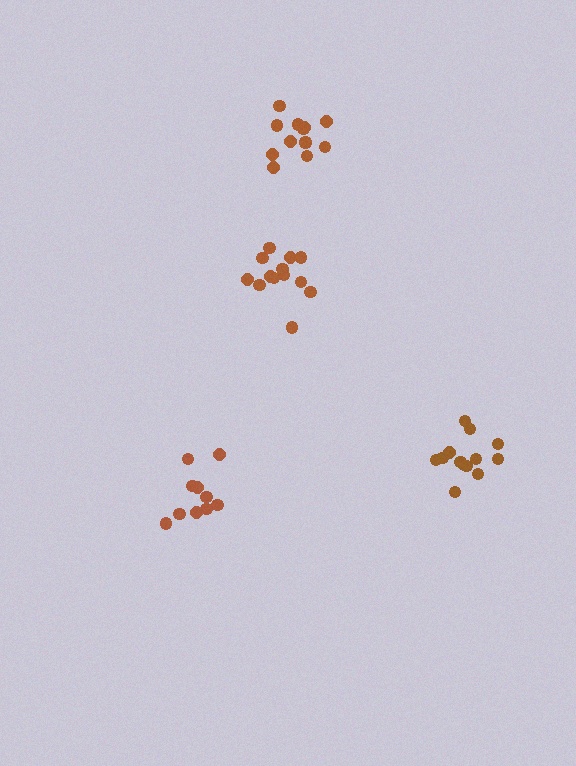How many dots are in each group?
Group 1: 13 dots, Group 2: 10 dots, Group 3: 13 dots, Group 4: 13 dots (49 total).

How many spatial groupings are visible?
There are 4 spatial groupings.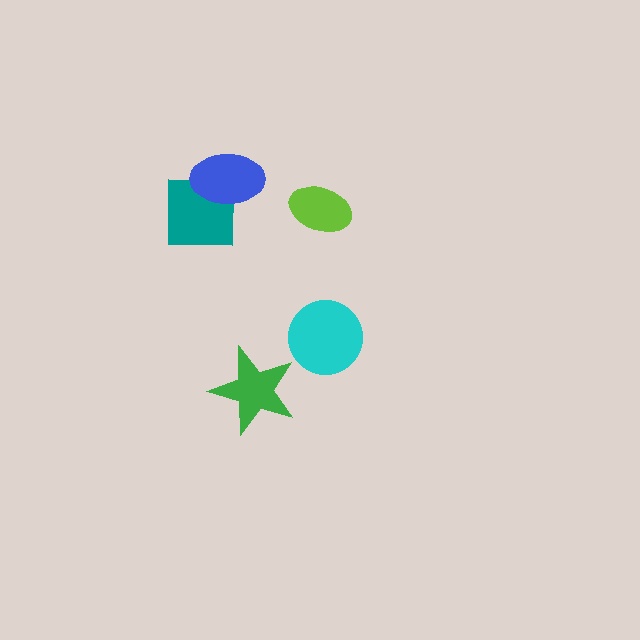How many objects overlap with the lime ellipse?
0 objects overlap with the lime ellipse.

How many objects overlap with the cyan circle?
0 objects overlap with the cyan circle.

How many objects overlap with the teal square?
1 object overlaps with the teal square.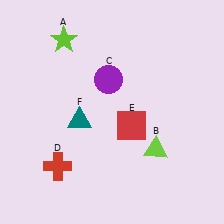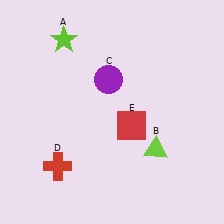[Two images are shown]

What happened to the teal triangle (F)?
The teal triangle (F) was removed in Image 2. It was in the bottom-left area of Image 1.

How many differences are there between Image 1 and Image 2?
There is 1 difference between the two images.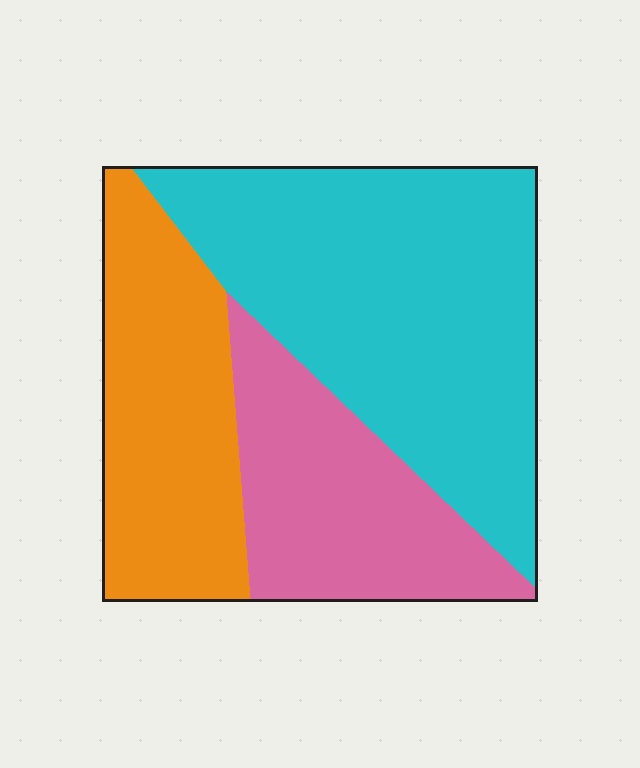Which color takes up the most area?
Cyan, at roughly 50%.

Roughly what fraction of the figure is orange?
Orange covers around 25% of the figure.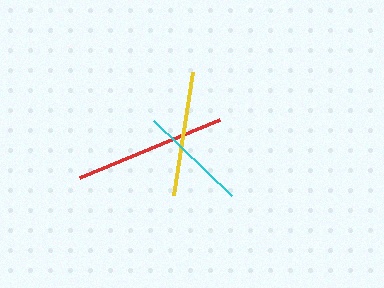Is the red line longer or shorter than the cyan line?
The red line is longer than the cyan line.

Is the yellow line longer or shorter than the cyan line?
The yellow line is longer than the cyan line.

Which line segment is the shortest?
The cyan line is the shortest at approximately 109 pixels.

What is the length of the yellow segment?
The yellow segment is approximately 124 pixels long.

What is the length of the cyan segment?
The cyan segment is approximately 109 pixels long.